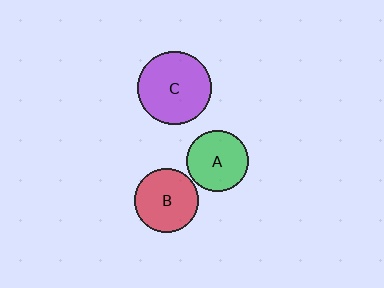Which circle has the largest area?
Circle C (purple).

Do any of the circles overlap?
No, none of the circles overlap.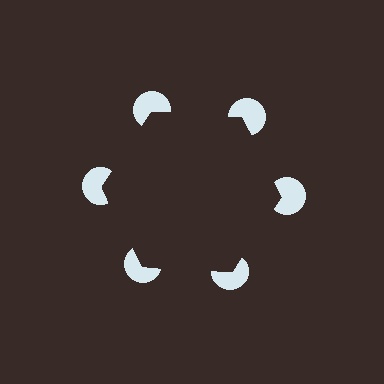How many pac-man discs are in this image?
There are 6 — one at each vertex of the illusory hexagon.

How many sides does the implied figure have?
6 sides.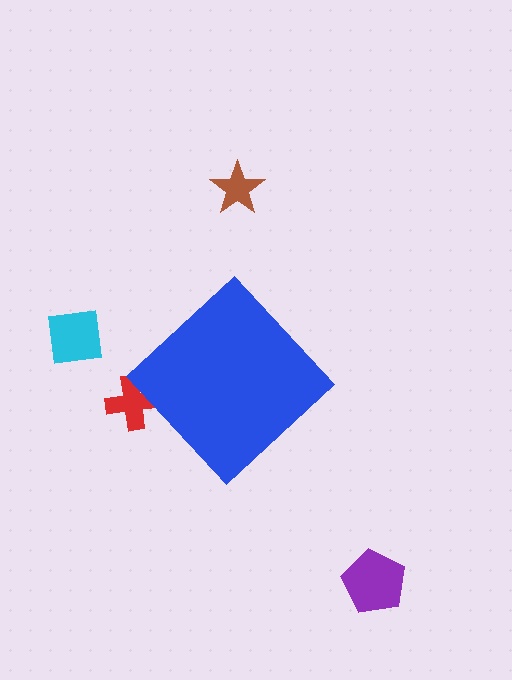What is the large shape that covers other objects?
A blue diamond.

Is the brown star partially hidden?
No, the brown star is fully visible.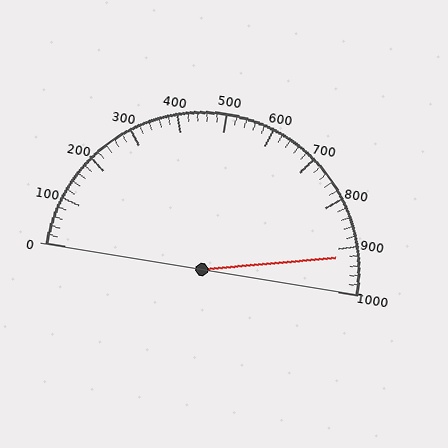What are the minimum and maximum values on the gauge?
The gauge ranges from 0 to 1000.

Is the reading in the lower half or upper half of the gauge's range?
The reading is in the upper half of the range (0 to 1000).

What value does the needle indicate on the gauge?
The needle indicates approximately 920.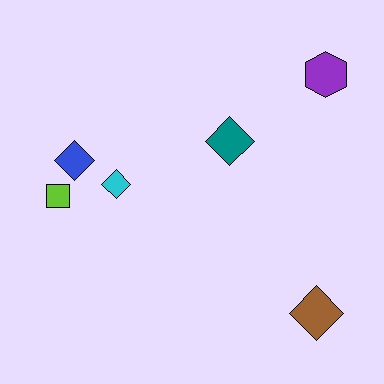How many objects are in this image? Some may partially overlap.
There are 6 objects.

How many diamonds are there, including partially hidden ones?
There are 4 diamonds.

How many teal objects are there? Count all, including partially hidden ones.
There is 1 teal object.